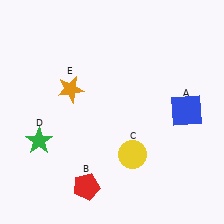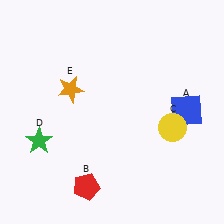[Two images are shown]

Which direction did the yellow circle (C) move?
The yellow circle (C) moved right.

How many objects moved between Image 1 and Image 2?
1 object moved between the two images.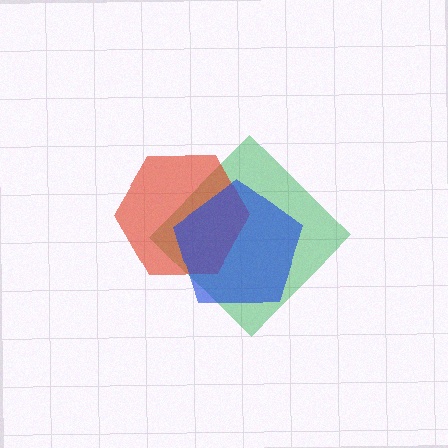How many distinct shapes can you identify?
There are 3 distinct shapes: a green diamond, a red hexagon, a blue pentagon.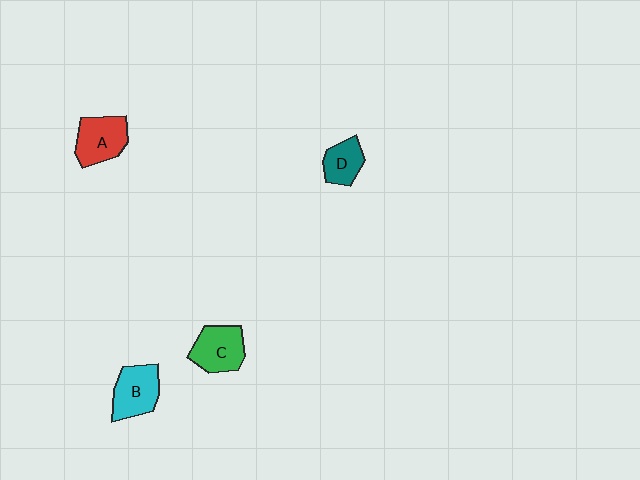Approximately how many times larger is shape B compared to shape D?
Approximately 1.4 times.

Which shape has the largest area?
Shape C (green).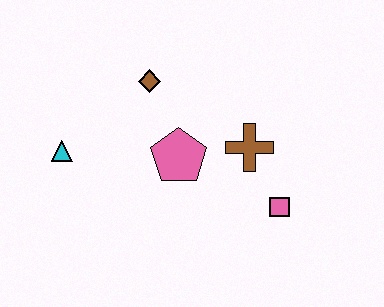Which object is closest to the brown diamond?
The pink pentagon is closest to the brown diamond.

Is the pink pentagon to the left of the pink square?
Yes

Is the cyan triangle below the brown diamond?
Yes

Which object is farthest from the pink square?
The cyan triangle is farthest from the pink square.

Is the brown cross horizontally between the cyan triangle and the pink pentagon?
No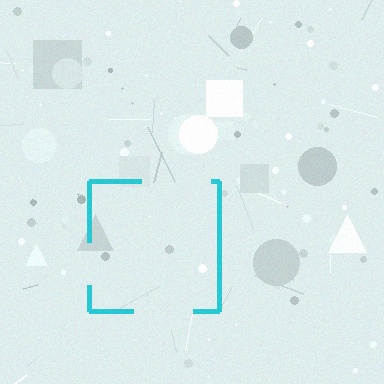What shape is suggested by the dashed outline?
The dashed outline suggests a square.